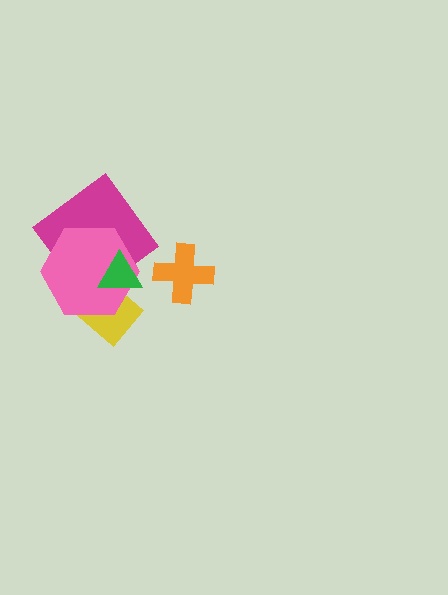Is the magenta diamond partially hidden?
Yes, it is partially covered by another shape.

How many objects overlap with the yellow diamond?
2 objects overlap with the yellow diamond.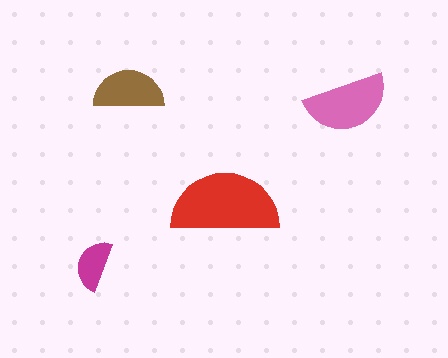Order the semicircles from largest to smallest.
the red one, the pink one, the brown one, the magenta one.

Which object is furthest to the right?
The pink semicircle is rightmost.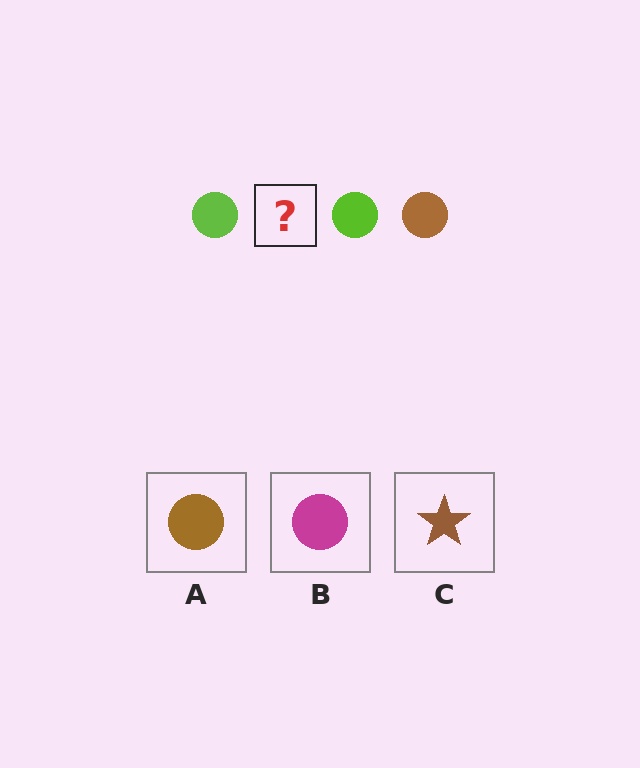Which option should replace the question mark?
Option A.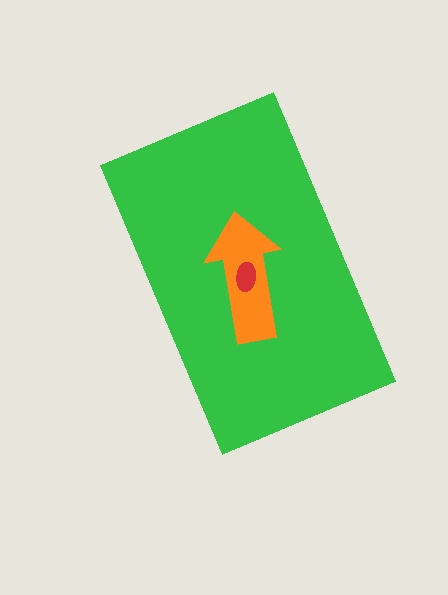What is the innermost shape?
The red ellipse.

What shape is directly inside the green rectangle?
The orange arrow.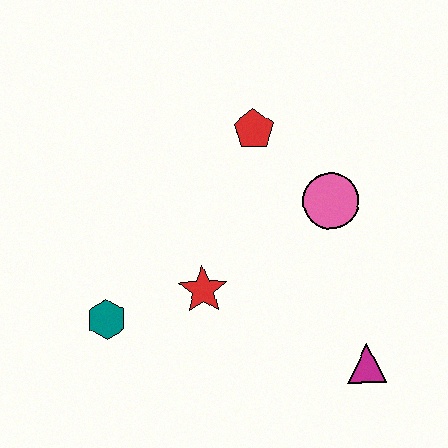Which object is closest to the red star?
The teal hexagon is closest to the red star.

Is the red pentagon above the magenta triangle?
Yes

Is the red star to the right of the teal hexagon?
Yes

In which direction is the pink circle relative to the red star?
The pink circle is to the right of the red star.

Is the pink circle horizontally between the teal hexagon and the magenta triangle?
Yes